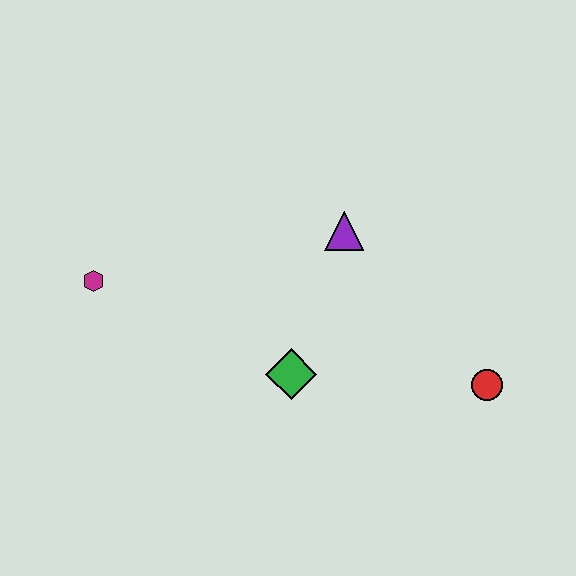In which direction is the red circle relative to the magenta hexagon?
The red circle is to the right of the magenta hexagon.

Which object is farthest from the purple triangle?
The magenta hexagon is farthest from the purple triangle.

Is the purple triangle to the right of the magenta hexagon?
Yes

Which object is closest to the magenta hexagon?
The green diamond is closest to the magenta hexagon.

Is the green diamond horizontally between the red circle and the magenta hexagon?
Yes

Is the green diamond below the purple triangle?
Yes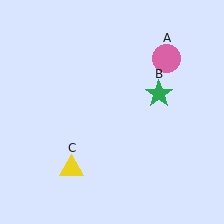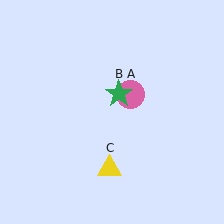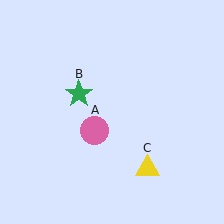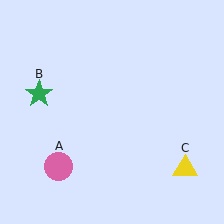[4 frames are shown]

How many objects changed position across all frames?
3 objects changed position: pink circle (object A), green star (object B), yellow triangle (object C).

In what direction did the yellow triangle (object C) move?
The yellow triangle (object C) moved right.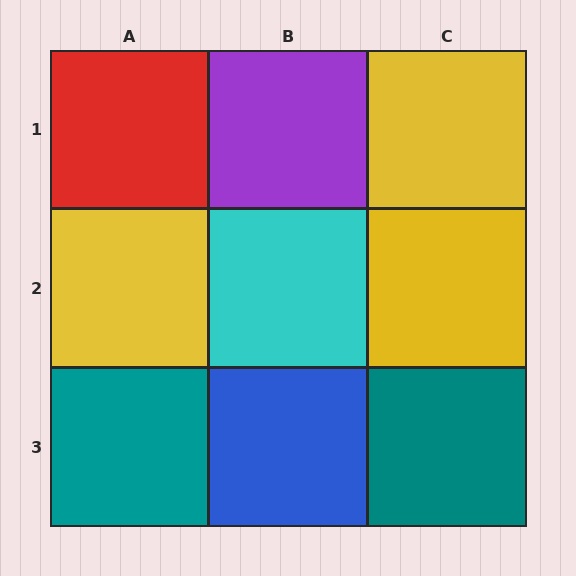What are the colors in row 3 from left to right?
Teal, blue, teal.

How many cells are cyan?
1 cell is cyan.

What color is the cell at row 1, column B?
Purple.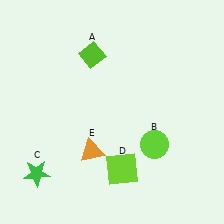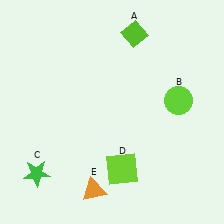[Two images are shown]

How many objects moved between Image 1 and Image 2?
3 objects moved between the two images.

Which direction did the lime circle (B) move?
The lime circle (B) moved up.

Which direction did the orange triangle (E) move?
The orange triangle (E) moved down.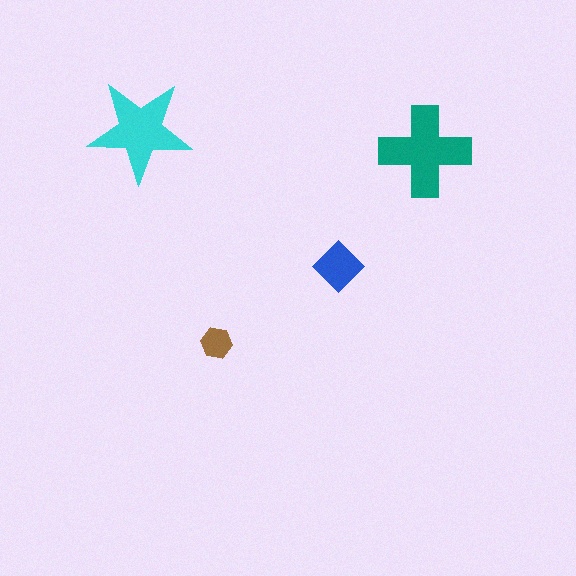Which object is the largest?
The teal cross.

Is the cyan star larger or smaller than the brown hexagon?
Larger.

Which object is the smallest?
The brown hexagon.